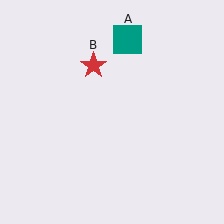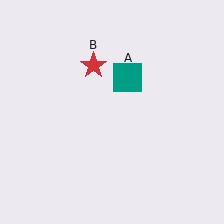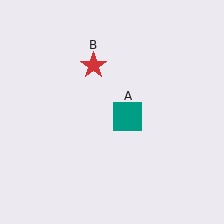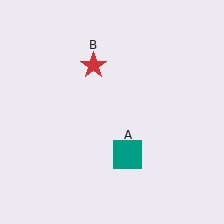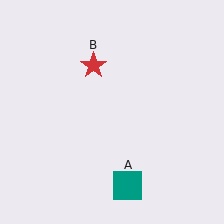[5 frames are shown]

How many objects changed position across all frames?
1 object changed position: teal square (object A).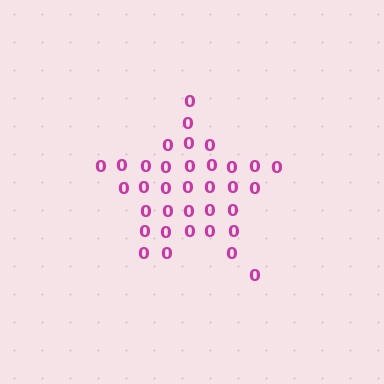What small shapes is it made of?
It is made of small digit 0's.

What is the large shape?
The large shape is a star.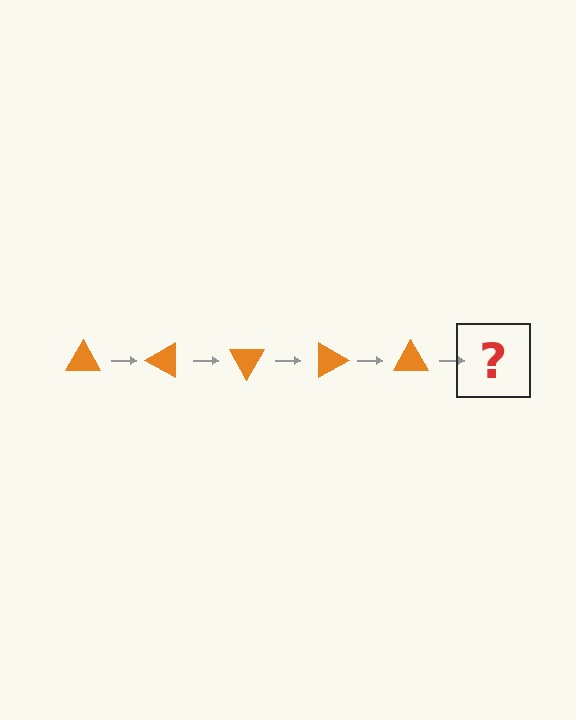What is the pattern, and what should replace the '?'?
The pattern is that the triangle rotates 30 degrees each step. The '?' should be an orange triangle rotated 150 degrees.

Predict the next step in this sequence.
The next step is an orange triangle rotated 150 degrees.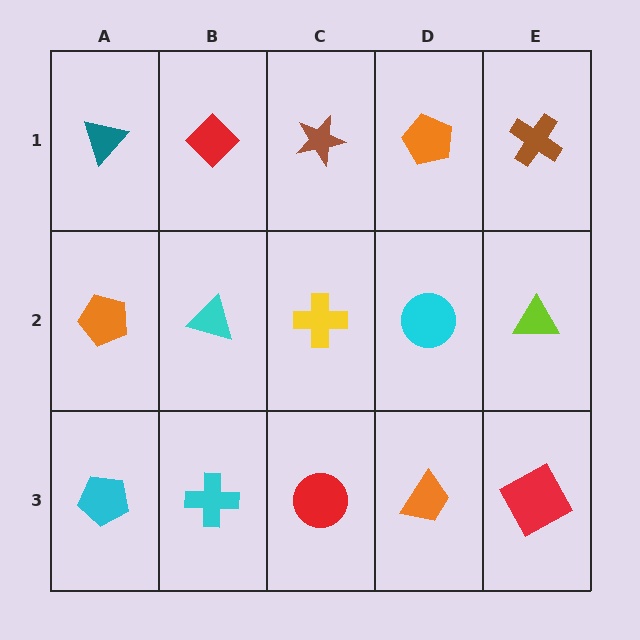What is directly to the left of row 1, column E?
An orange pentagon.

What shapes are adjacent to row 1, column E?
A lime triangle (row 2, column E), an orange pentagon (row 1, column D).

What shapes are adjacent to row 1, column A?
An orange pentagon (row 2, column A), a red diamond (row 1, column B).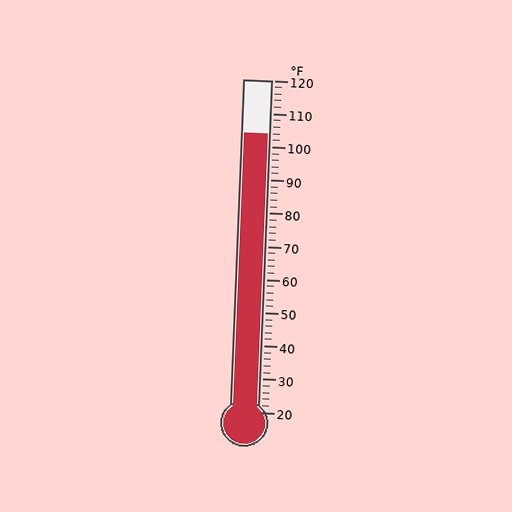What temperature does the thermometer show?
The thermometer shows approximately 104°F.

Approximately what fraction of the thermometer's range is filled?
The thermometer is filled to approximately 85% of its range.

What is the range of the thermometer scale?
The thermometer scale ranges from 20°F to 120°F.